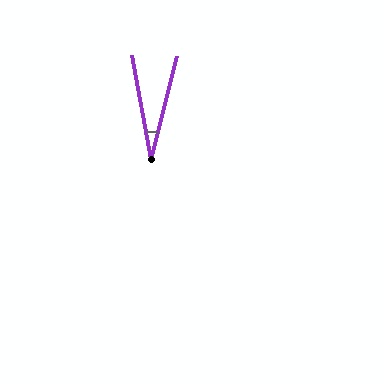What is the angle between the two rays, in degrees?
Approximately 25 degrees.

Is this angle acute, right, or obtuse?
It is acute.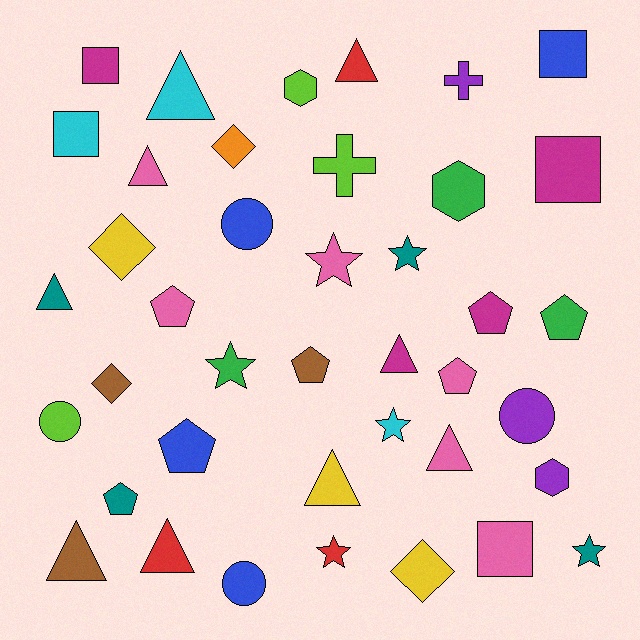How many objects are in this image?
There are 40 objects.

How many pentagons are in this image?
There are 7 pentagons.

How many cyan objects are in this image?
There are 3 cyan objects.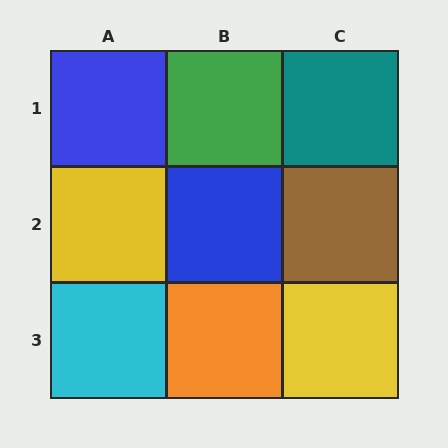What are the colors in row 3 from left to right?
Cyan, orange, yellow.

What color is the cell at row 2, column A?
Yellow.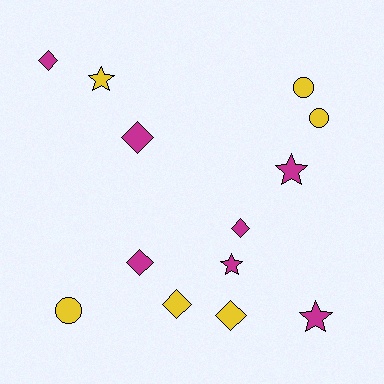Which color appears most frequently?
Magenta, with 7 objects.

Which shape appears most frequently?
Diamond, with 6 objects.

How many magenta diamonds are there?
There are 4 magenta diamonds.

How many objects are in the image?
There are 13 objects.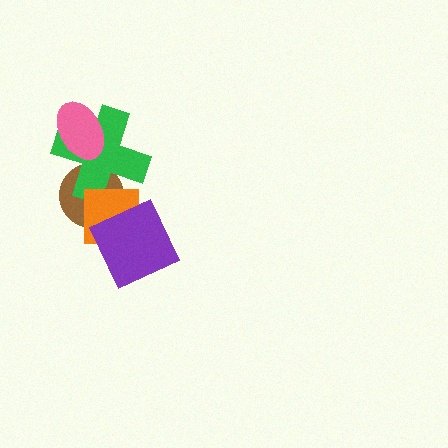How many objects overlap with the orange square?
3 objects overlap with the orange square.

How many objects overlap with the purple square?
1 object overlaps with the purple square.